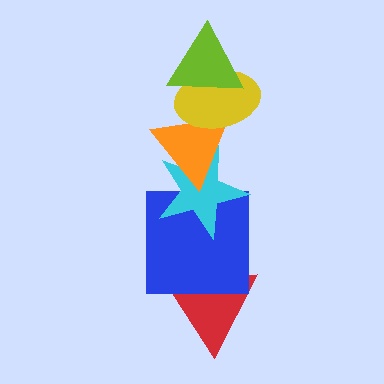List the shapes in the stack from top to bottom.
From top to bottom: the lime triangle, the yellow ellipse, the orange triangle, the cyan star, the blue square, the red triangle.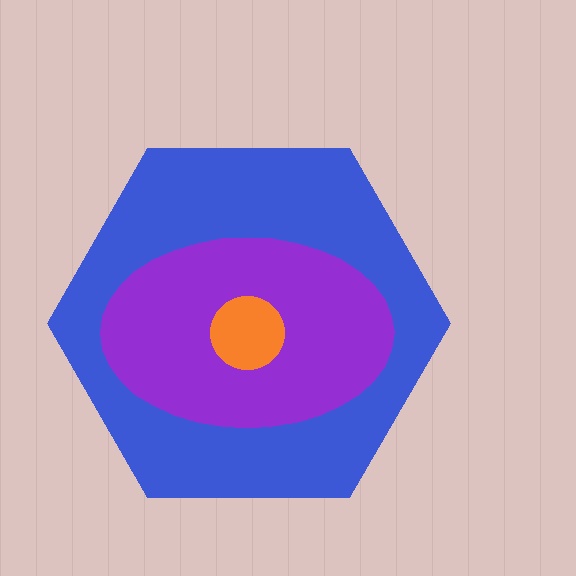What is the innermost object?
The orange circle.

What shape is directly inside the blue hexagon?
The purple ellipse.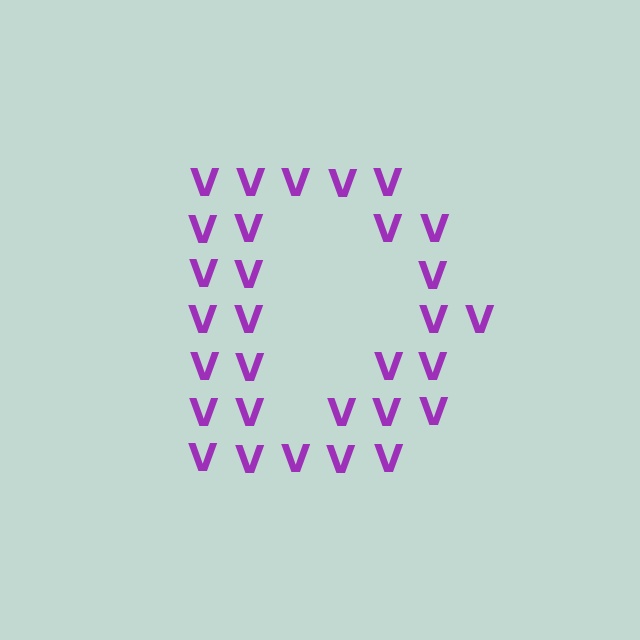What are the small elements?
The small elements are letter V's.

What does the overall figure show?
The overall figure shows the letter D.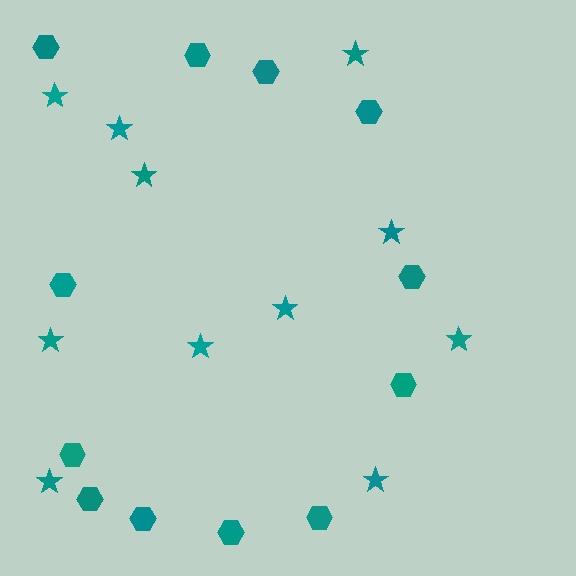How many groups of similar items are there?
There are 2 groups: one group of stars (11) and one group of hexagons (12).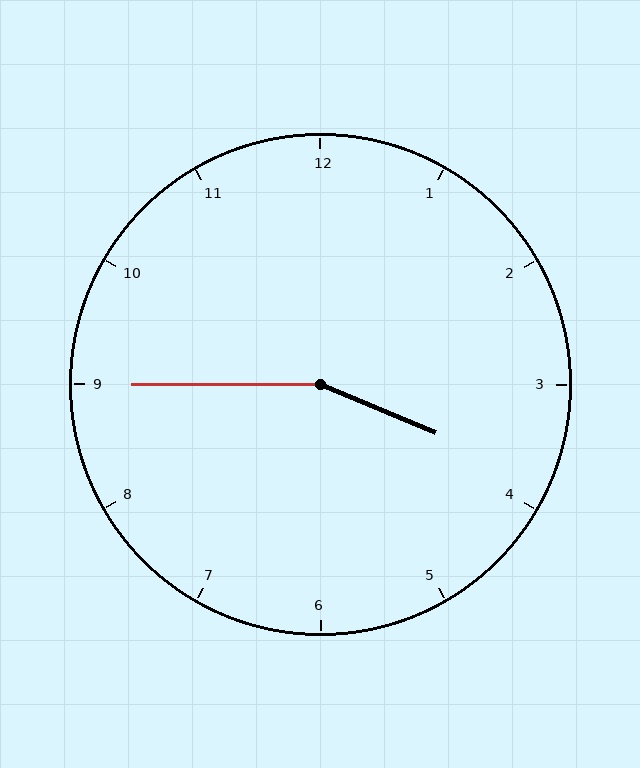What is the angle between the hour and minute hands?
Approximately 158 degrees.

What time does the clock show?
3:45.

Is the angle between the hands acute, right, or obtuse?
It is obtuse.